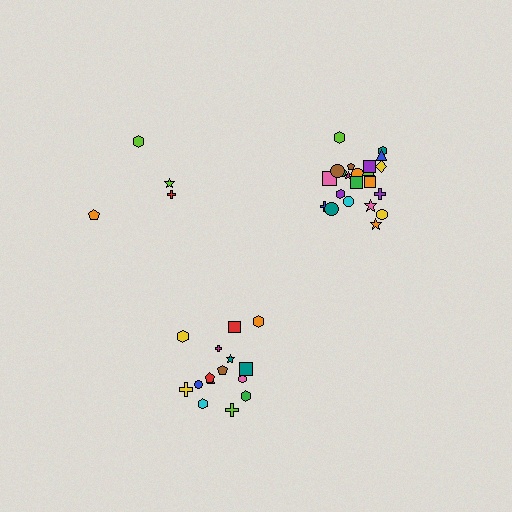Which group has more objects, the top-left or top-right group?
The top-right group.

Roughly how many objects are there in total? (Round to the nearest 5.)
Roughly 40 objects in total.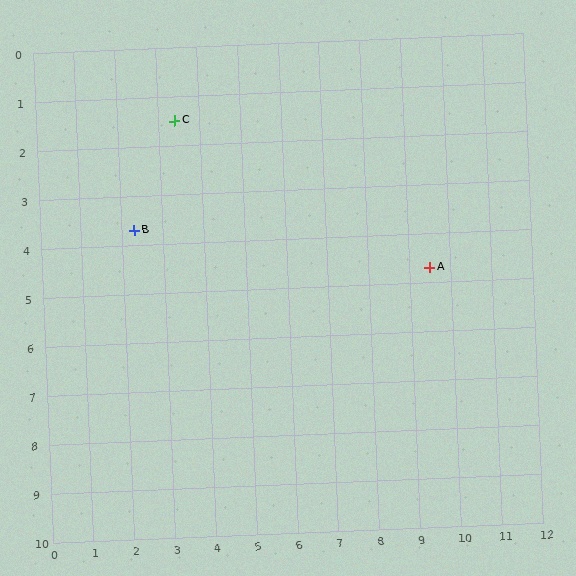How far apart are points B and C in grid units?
Points B and C are about 2.5 grid units apart.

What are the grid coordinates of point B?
Point B is at approximately (2.3, 3.7).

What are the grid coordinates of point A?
Point A is at approximately (9.5, 4.7).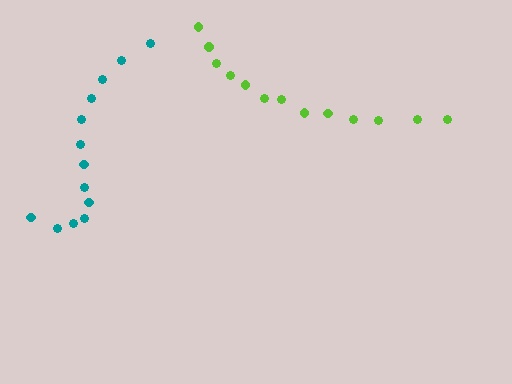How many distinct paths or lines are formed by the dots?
There are 2 distinct paths.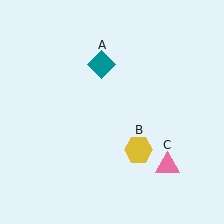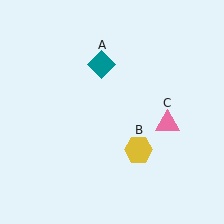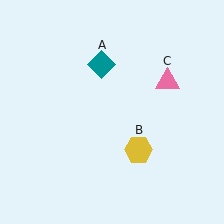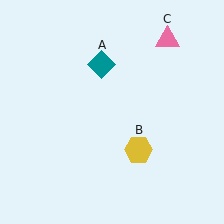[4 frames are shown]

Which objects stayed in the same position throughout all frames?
Teal diamond (object A) and yellow hexagon (object B) remained stationary.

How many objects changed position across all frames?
1 object changed position: pink triangle (object C).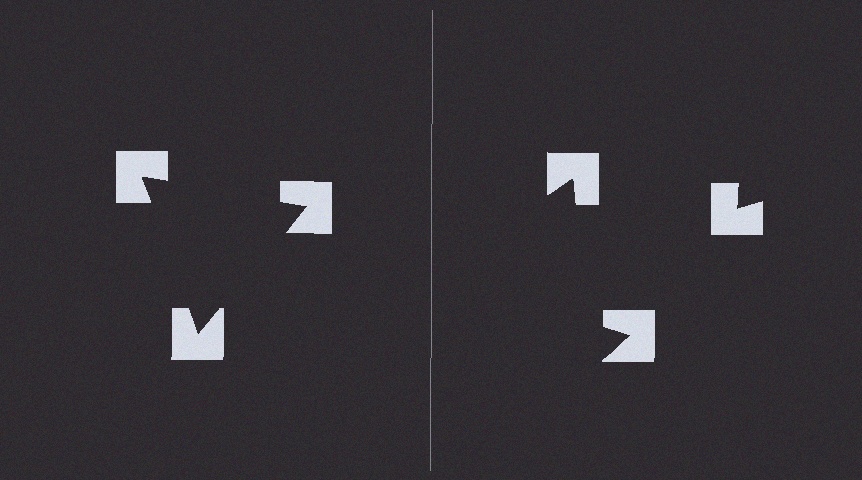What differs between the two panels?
The notched squares are positioned identically on both sides; only the wedge orientations differ. On the left they align to a triangle; on the right they are misaligned.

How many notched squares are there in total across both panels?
6 — 3 on each side.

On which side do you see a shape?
An illusory triangle appears on the left side. On the right side the wedge cuts are rotated, so no coherent shape forms.